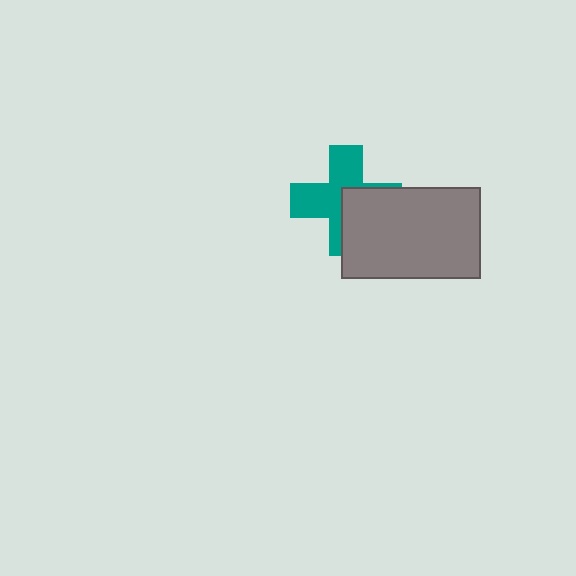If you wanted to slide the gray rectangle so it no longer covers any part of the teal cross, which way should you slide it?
Slide it toward the lower-right — that is the most direct way to separate the two shapes.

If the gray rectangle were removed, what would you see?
You would see the complete teal cross.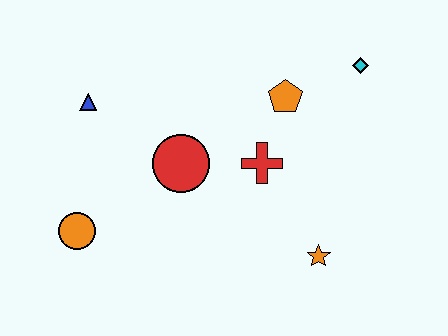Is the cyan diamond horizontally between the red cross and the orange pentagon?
No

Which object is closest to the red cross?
The orange pentagon is closest to the red cross.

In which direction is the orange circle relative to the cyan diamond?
The orange circle is to the left of the cyan diamond.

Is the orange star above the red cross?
No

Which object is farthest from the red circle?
The cyan diamond is farthest from the red circle.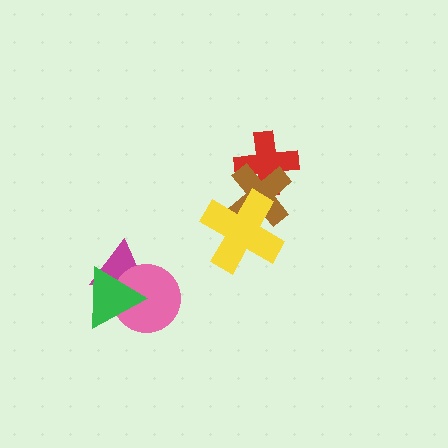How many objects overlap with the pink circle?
2 objects overlap with the pink circle.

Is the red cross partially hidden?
Yes, it is partially covered by another shape.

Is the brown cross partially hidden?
Yes, it is partially covered by another shape.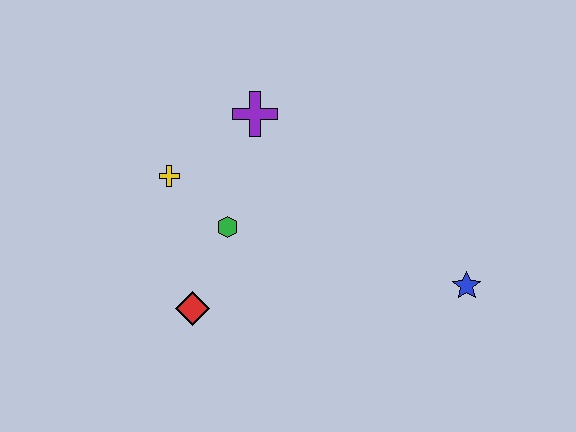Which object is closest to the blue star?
The green hexagon is closest to the blue star.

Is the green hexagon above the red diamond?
Yes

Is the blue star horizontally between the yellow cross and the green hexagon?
No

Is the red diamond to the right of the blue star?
No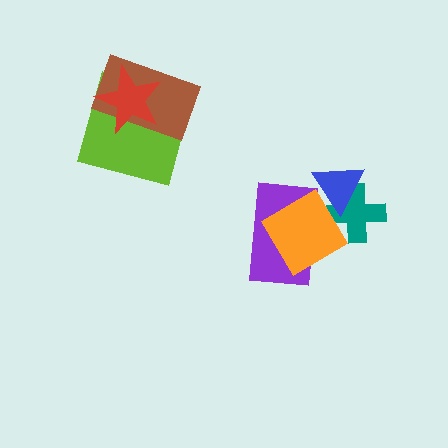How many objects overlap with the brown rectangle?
2 objects overlap with the brown rectangle.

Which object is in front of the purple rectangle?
The orange diamond is in front of the purple rectangle.